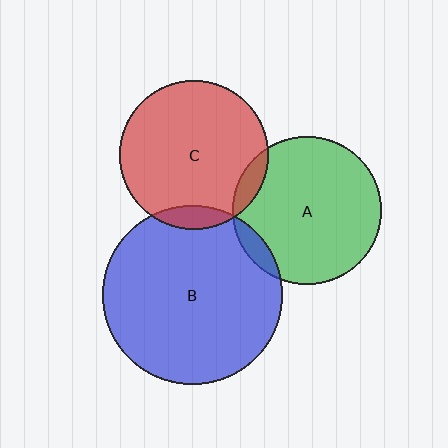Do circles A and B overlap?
Yes.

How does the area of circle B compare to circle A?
Approximately 1.5 times.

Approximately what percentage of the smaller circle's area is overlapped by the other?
Approximately 5%.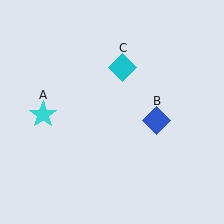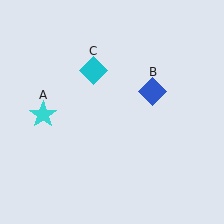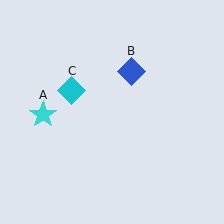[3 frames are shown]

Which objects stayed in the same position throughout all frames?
Cyan star (object A) remained stationary.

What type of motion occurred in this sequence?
The blue diamond (object B), cyan diamond (object C) rotated counterclockwise around the center of the scene.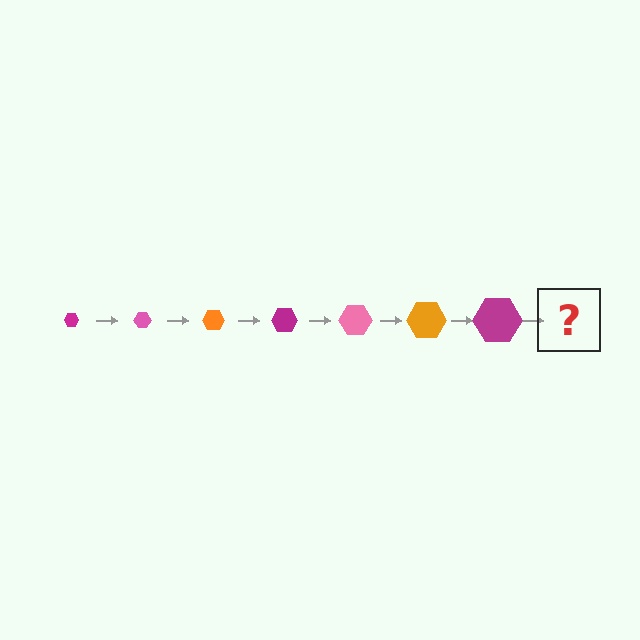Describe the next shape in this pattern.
It should be a pink hexagon, larger than the previous one.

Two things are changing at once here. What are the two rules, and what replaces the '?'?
The two rules are that the hexagon grows larger each step and the color cycles through magenta, pink, and orange. The '?' should be a pink hexagon, larger than the previous one.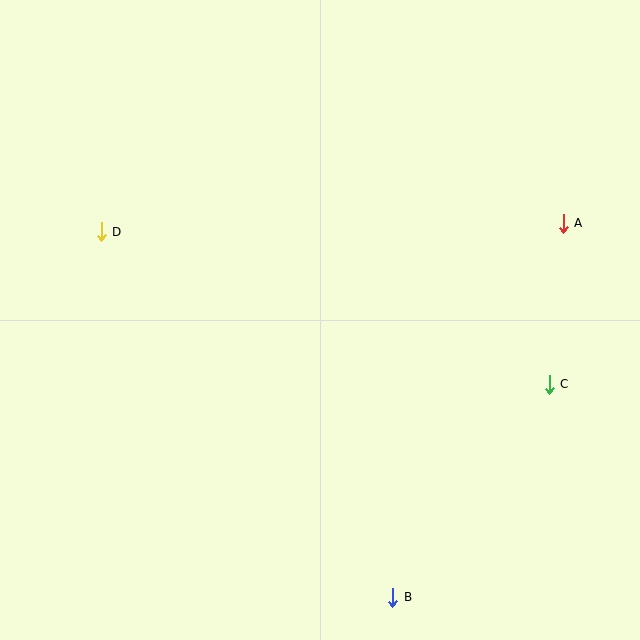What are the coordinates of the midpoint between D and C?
The midpoint between D and C is at (325, 308).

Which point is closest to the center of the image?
Point D at (101, 232) is closest to the center.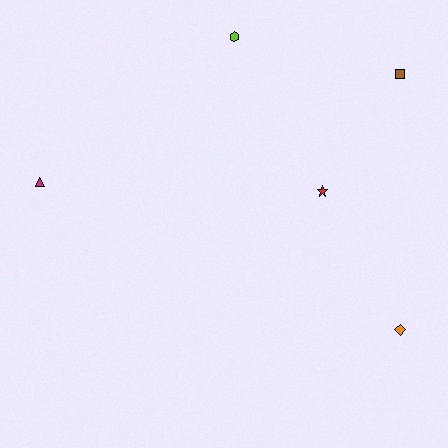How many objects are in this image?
There are 5 objects.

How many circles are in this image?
There are no circles.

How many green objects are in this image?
There are no green objects.